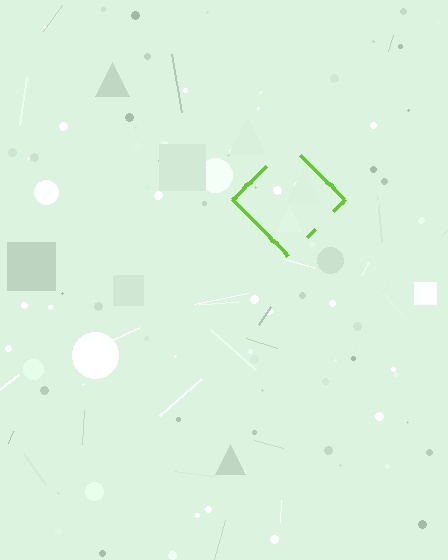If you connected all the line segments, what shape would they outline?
They would outline a diamond.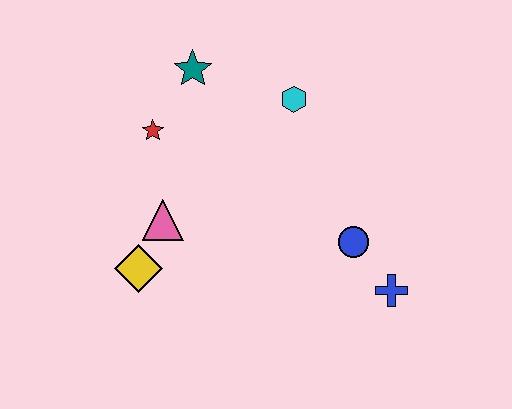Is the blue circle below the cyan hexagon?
Yes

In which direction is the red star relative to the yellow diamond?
The red star is above the yellow diamond.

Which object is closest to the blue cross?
The blue circle is closest to the blue cross.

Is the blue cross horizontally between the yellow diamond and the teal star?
No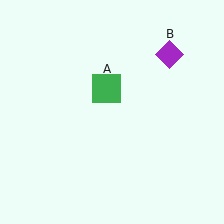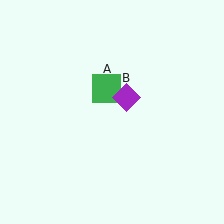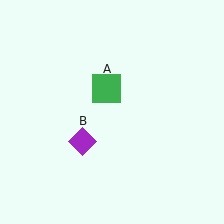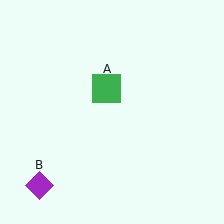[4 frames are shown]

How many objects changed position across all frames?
1 object changed position: purple diamond (object B).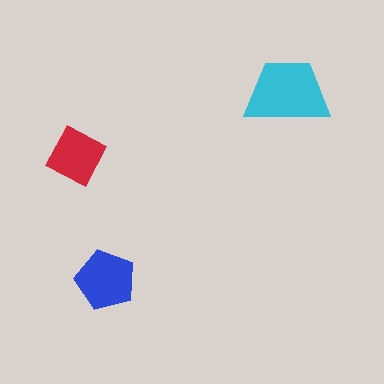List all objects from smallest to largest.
The red square, the blue pentagon, the cyan trapezoid.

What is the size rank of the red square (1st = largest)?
3rd.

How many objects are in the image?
There are 3 objects in the image.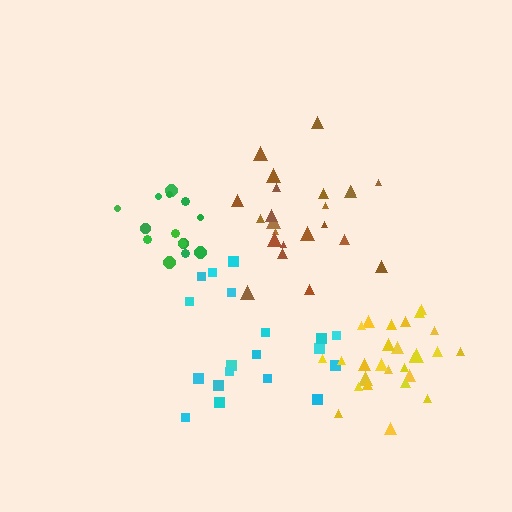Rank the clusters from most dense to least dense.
yellow, green, brown, cyan.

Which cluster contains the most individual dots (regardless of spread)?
Yellow (27).